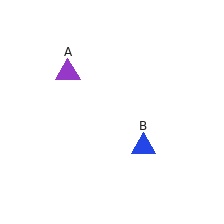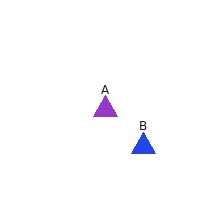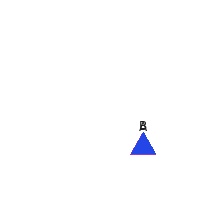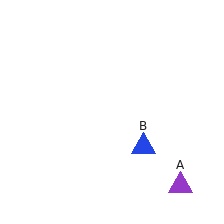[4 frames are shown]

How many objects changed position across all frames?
1 object changed position: purple triangle (object A).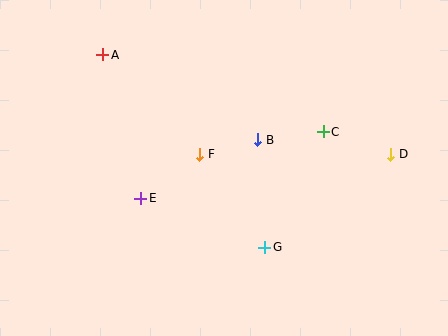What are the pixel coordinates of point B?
Point B is at (257, 140).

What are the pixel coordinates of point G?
Point G is at (265, 247).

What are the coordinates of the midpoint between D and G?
The midpoint between D and G is at (328, 201).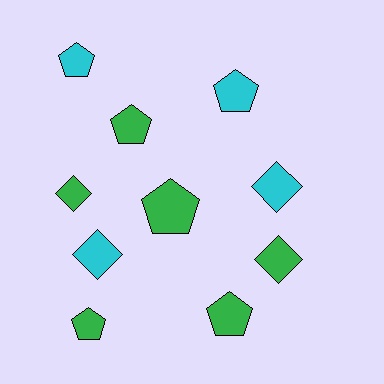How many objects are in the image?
There are 10 objects.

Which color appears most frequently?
Green, with 6 objects.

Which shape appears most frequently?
Pentagon, with 6 objects.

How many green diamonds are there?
There are 2 green diamonds.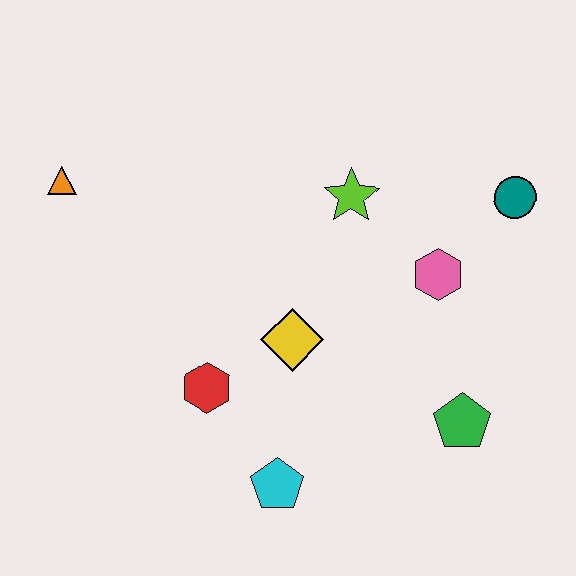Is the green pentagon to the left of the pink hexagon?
No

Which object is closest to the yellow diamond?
The red hexagon is closest to the yellow diamond.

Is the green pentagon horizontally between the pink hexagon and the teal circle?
Yes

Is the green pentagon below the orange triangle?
Yes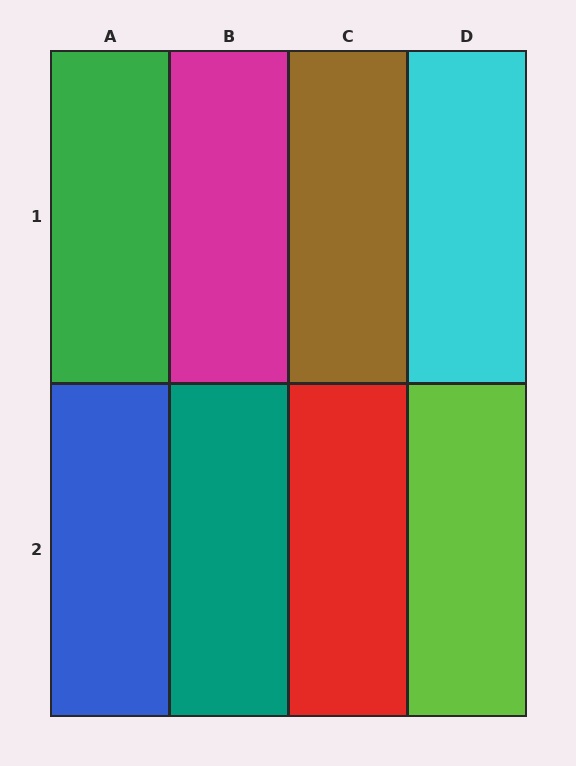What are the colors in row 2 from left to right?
Blue, teal, red, lime.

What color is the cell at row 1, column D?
Cyan.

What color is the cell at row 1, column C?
Brown.